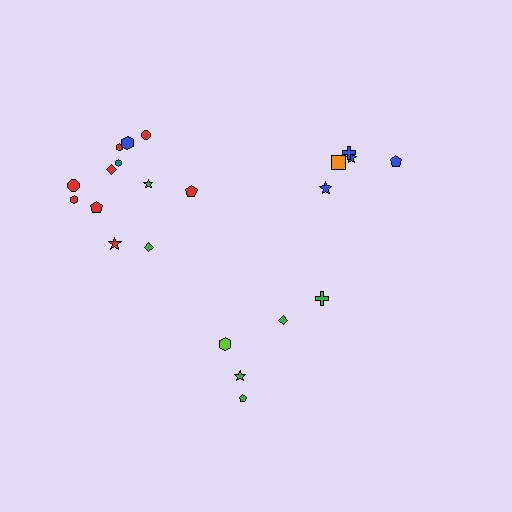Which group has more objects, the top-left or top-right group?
The top-left group.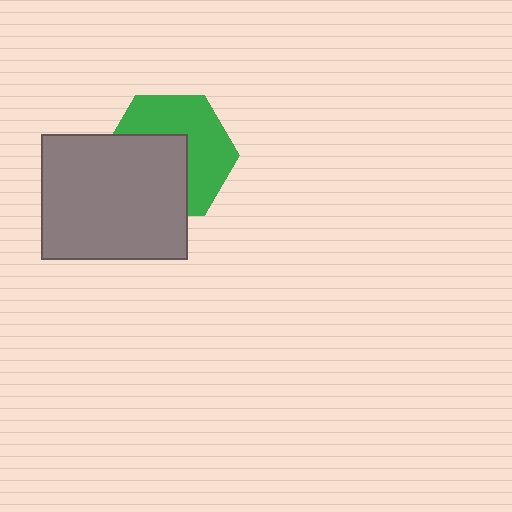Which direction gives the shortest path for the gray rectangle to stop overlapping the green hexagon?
Moving toward the lower-left gives the shortest separation.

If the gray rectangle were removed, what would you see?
You would see the complete green hexagon.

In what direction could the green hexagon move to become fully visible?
The green hexagon could move toward the upper-right. That would shift it out from behind the gray rectangle entirely.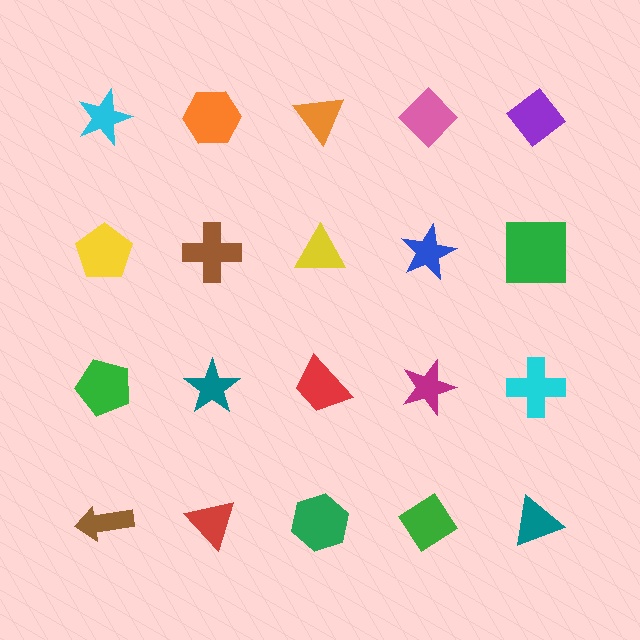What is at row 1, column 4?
A pink diamond.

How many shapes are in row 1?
5 shapes.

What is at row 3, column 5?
A cyan cross.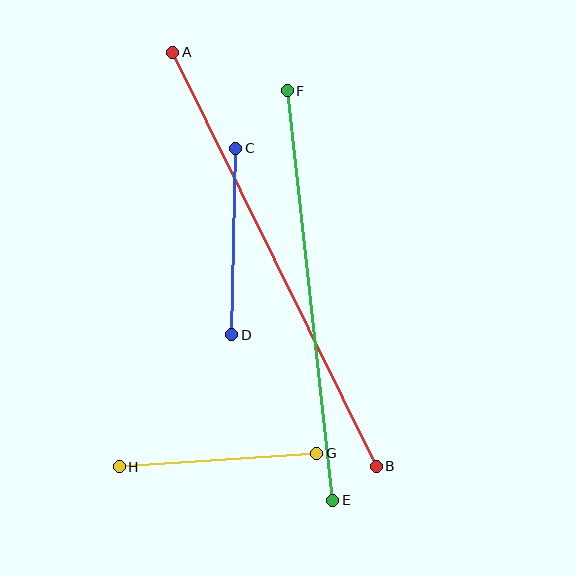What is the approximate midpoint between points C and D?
The midpoint is at approximately (234, 241) pixels.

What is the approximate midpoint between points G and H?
The midpoint is at approximately (218, 460) pixels.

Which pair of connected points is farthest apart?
Points A and B are farthest apart.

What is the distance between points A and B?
The distance is approximately 461 pixels.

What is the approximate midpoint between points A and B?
The midpoint is at approximately (274, 259) pixels.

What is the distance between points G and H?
The distance is approximately 198 pixels.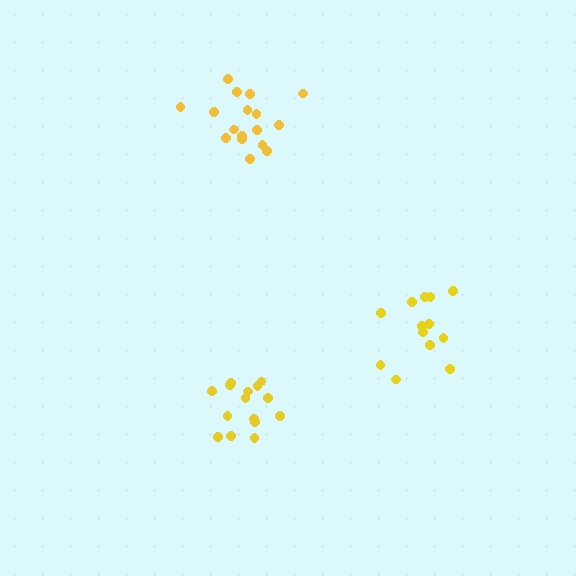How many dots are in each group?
Group 1: 15 dots, Group 2: 13 dots, Group 3: 17 dots (45 total).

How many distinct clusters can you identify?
There are 3 distinct clusters.